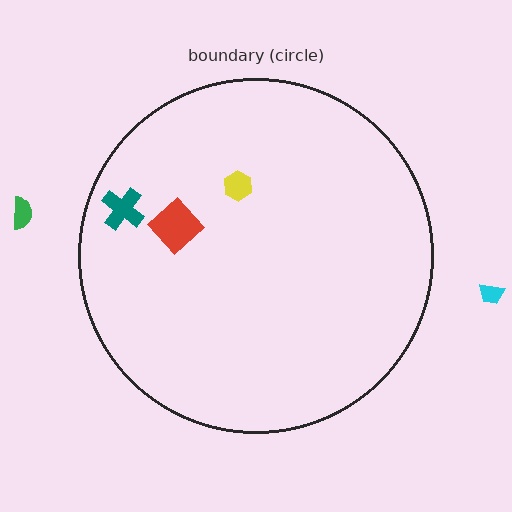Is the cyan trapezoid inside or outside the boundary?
Outside.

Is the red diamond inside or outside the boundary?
Inside.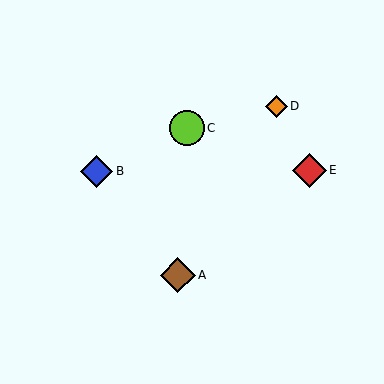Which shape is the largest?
The brown diamond (labeled A) is the largest.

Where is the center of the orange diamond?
The center of the orange diamond is at (277, 106).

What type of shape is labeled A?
Shape A is a brown diamond.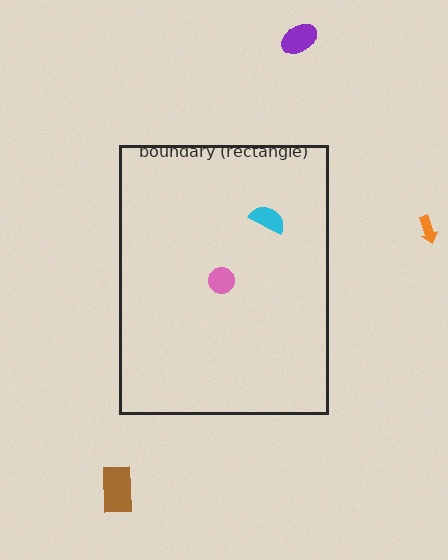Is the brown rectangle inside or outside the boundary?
Outside.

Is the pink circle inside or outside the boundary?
Inside.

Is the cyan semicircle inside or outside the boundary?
Inside.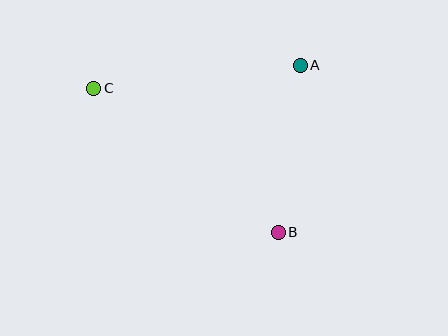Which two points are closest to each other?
Points A and B are closest to each other.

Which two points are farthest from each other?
Points B and C are farthest from each other.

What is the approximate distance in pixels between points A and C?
The distance between A and C is approximately 208 pixels.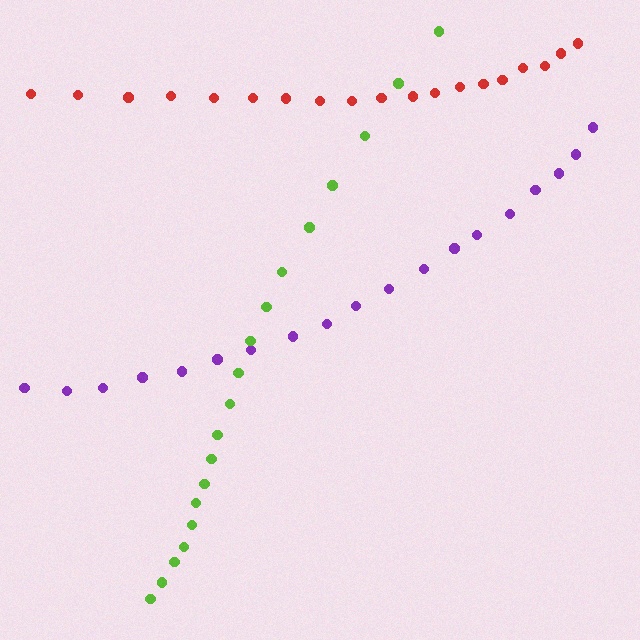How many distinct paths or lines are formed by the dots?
There are 3 distinct paths.